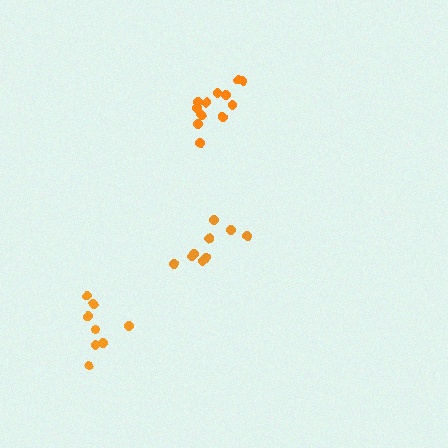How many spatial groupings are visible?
There are 3 spatial groupings.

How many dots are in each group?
Group 1: 12 dots, Group 2: 9 dots, Group 3: 8 dots (29 total).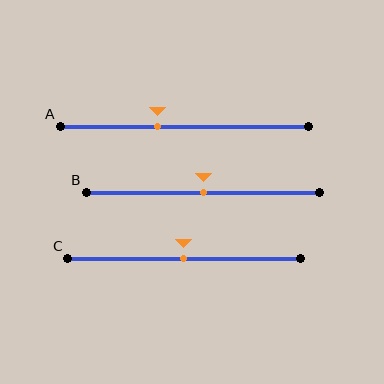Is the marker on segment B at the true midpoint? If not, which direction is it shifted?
Yes, the marker on segment B is at the true midpoint.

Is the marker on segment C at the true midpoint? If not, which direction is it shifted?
Yes, the marker on segment C is at the true midpoint.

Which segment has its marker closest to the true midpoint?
Segment B has its marker closest to the true midpoint.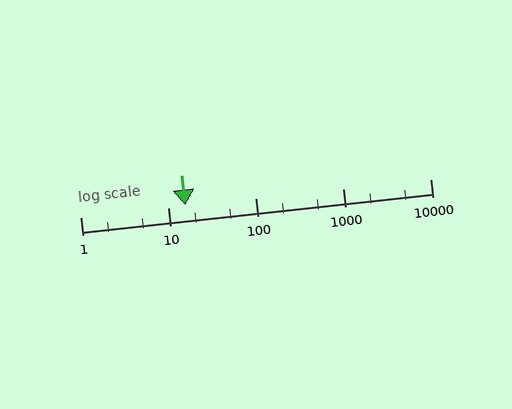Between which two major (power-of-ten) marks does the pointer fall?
The pointer is between 10 and 100.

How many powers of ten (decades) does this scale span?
The scale spans 4 decades, from 1 to 10000.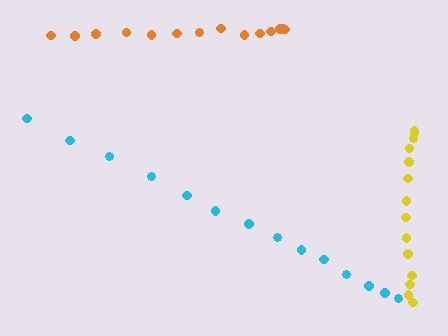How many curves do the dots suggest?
There are 3 distinct paths.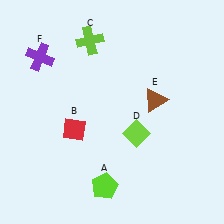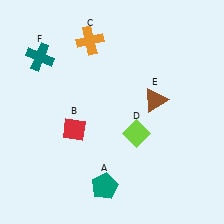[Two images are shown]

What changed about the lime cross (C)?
In Image 1, C is lime. In Image 2, it changed to orange.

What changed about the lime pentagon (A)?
In Image 1, A is lime. In Image 2, it changed to teal.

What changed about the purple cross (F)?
In Image 1, F is purple. In Image 2, it changed to teal.